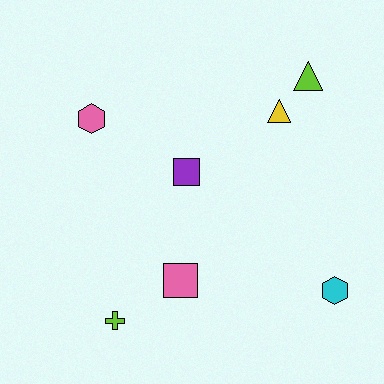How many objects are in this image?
There are 7 objects.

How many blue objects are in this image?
There are no blue objects.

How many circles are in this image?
There are no circles.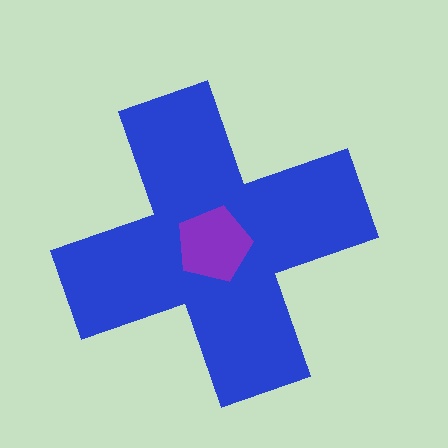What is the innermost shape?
The purple pentagon.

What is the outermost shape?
The blue cross.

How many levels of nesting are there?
2.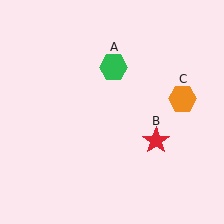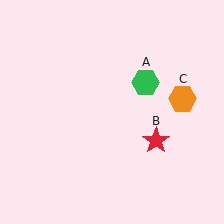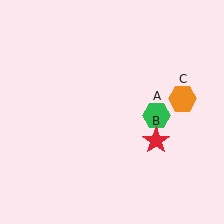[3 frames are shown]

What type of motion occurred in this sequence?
The green hexagon (object A) rotated clockwise around the center of the scene.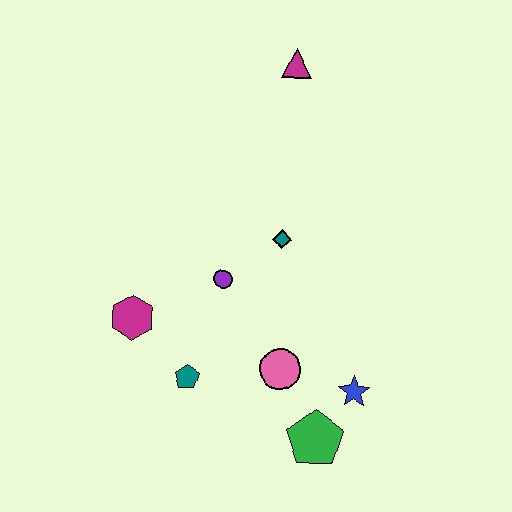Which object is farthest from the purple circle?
The magenta triangle is farthest from the purple circle.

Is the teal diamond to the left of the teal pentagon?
No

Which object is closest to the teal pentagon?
The magenta hexagon is closest to the teal pentagon.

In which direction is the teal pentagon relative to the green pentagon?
The teal pentagon is to the left of the green pentagon.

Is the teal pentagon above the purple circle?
No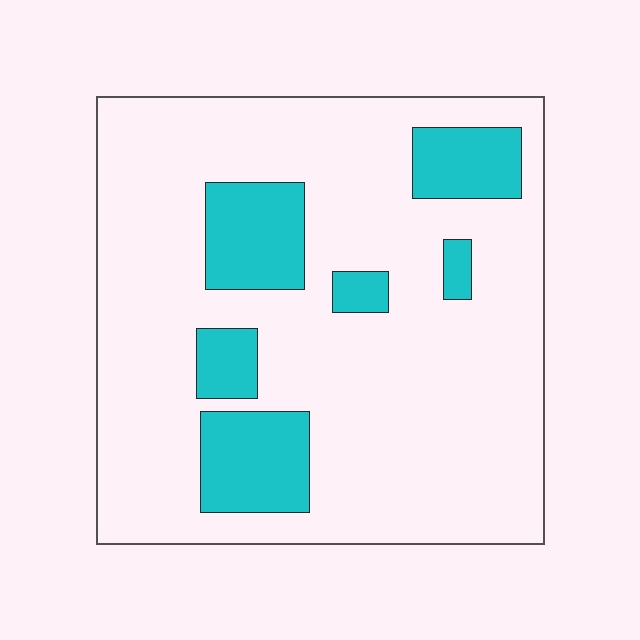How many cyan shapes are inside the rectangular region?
6.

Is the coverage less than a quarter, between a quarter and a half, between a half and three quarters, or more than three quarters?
Less than a quarter.